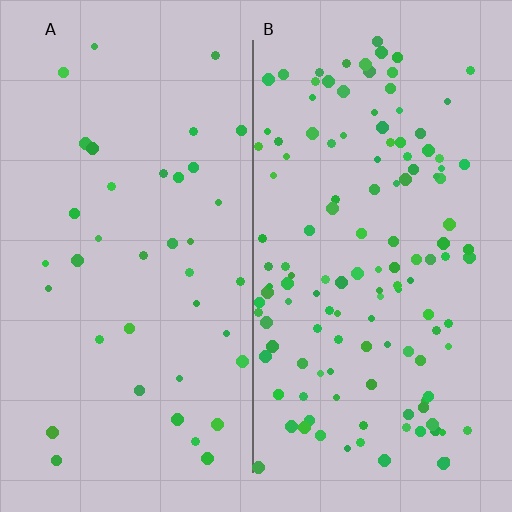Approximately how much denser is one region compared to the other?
Approximately 3.3× — region B over region A.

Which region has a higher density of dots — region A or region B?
B (the right).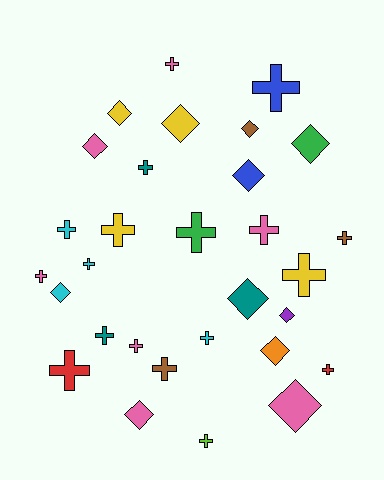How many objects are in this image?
There are 30 objects.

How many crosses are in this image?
There are 18 crosses.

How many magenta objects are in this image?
There are no magenta objects.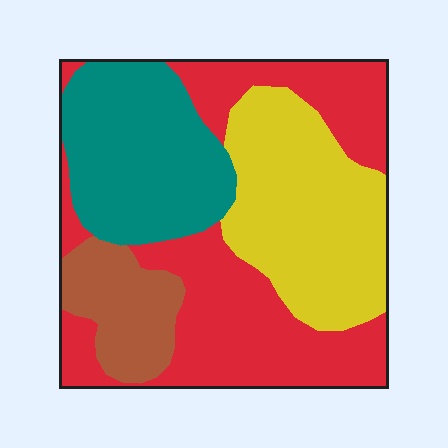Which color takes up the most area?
Red, at roughly 40%.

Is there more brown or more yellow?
Yellow.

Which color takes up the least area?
Brown, at roughly 10%.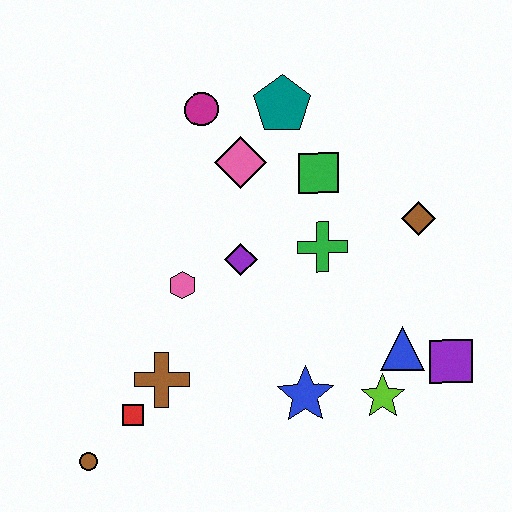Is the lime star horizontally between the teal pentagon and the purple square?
Yes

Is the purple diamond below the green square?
Yes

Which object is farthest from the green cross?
The brown circle is farthest from the green cross.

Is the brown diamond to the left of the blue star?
No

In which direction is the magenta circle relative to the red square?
The magenta circle is above the red square.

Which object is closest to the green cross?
The green square is closest to the green cross.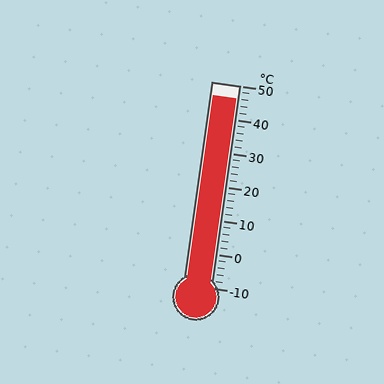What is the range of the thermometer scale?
The thermometer scale ranges from -10°C to 50°C.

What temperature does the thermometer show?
The thermometer shows approximately 46°C.